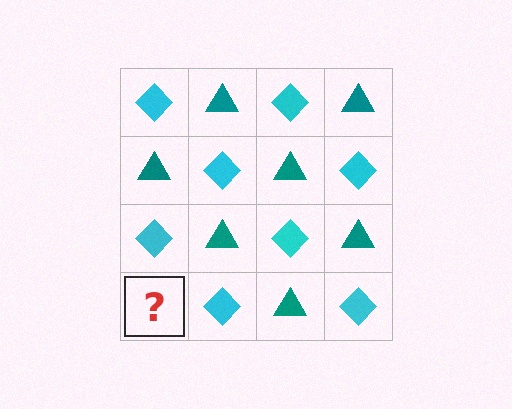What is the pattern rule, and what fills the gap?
The rule is that it alternates cyan diamond and teal triangle in a checkerboard pattern. The gap should be filled with a teal triangle.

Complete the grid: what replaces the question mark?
The question mark should be replaced with a teal triangle.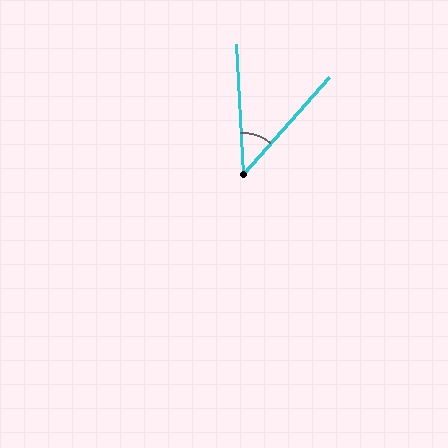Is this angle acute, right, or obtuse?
It is acute.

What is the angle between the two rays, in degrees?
Approximately 44 degrees.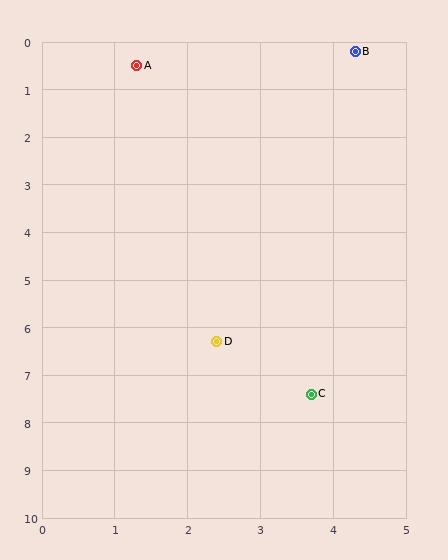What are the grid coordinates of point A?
Point A is at approximately (1.3, 0.5).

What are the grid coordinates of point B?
Point B is at approximately (4.3, 0.2).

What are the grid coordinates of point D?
Point D is at approximately (2.4, 6.3).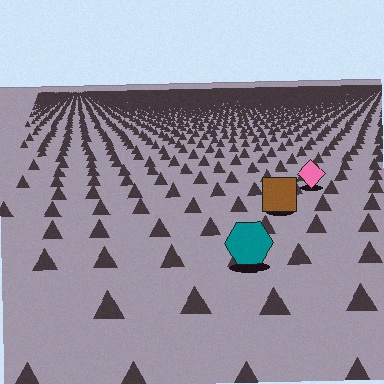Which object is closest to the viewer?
The teal hexagon is closest. The texture marks near it are larger and more spread out.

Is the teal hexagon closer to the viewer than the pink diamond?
Yes. The teal hexagon is closer — you can tell from the texture gradient: the ground texture is coarser near it.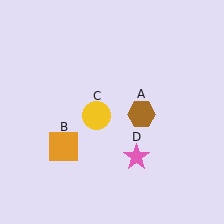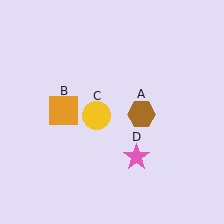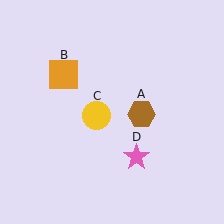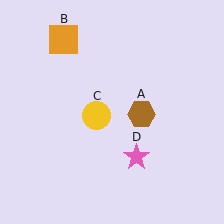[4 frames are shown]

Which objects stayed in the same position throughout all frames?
Brown hexagon (object A) and yellow circle (object C) and pink star (object D) remained stationary.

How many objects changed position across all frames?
1 object changed position: orange square (object B).